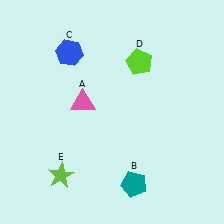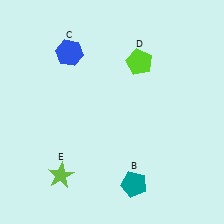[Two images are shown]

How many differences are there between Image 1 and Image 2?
There is 1 difference between the two images.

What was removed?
The pink triangle (A) was removed in Image 2.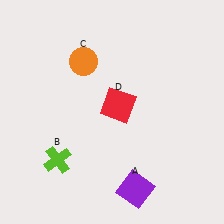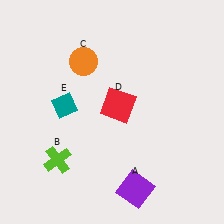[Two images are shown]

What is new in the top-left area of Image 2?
A teal diamond (E) was added in the top-left area of Image 2.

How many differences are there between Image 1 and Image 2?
There is 1 difference between the two images.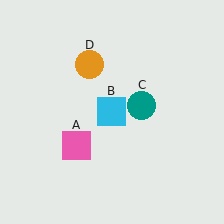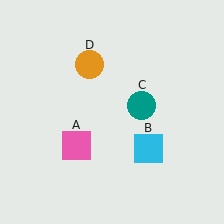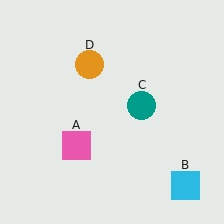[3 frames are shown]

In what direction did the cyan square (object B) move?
The cyan square (object B) moved down and to the right.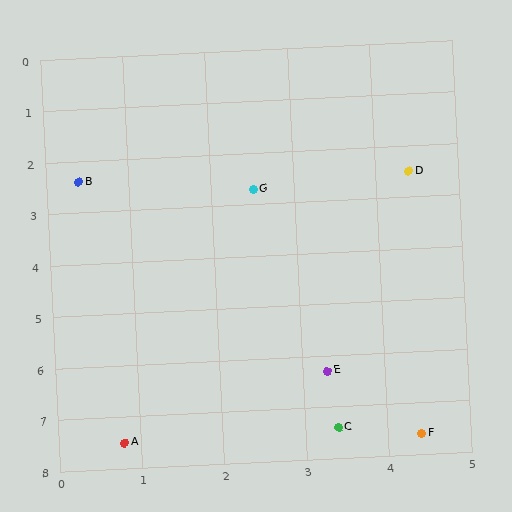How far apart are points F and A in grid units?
Points F and A are about 3.6 grid units apart.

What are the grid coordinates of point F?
Point F is at approximately (4.4, 7.6).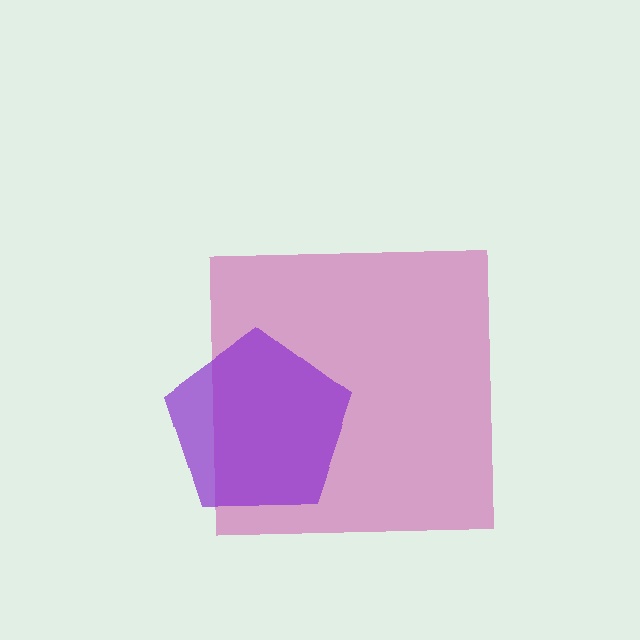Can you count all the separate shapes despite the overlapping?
Yes, there are 2 separate shapes.